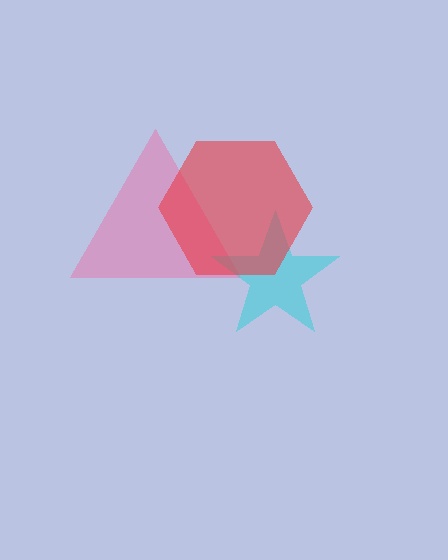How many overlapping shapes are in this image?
There are 3 overlapping shapes in the image.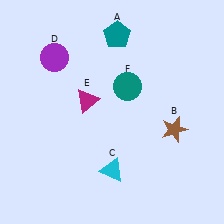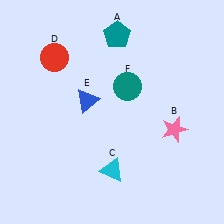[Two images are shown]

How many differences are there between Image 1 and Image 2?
There are 3 differences between the two images.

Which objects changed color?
B changed from brown to pink. D changed from purple to red. E changed from magenta to blue.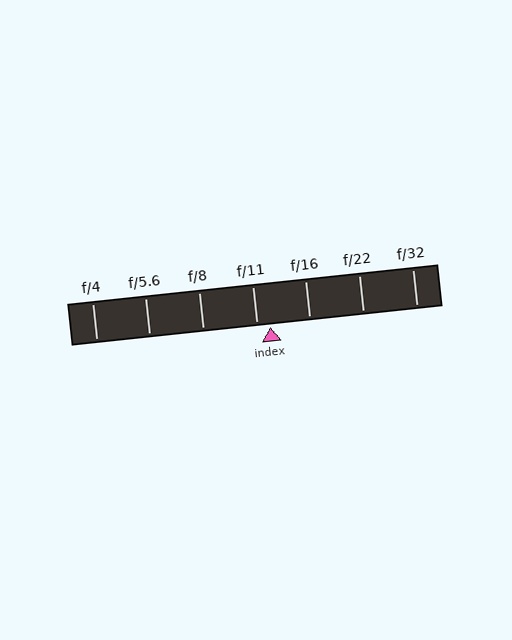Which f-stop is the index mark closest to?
The index mark is closest to f/11.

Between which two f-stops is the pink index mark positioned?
The index mark is between f/11 and f/16.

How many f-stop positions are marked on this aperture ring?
There are 7 f-stop positions marked.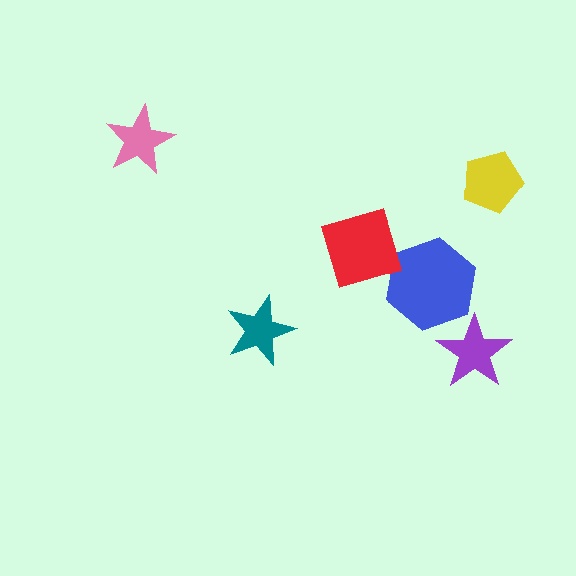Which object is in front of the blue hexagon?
The red diamond is in front of the blue hexagon.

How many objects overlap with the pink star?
0 objects overlap with the pink star.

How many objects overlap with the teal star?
0 objects overlap with the teal star.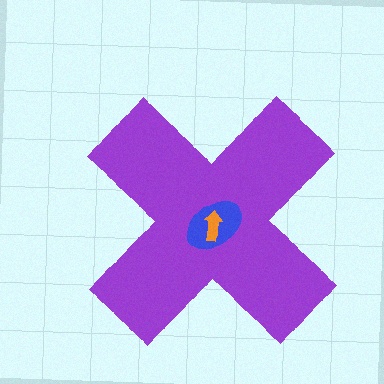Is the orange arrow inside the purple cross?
Yes.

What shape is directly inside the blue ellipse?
The orange arrow.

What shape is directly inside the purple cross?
The blue ellipse.